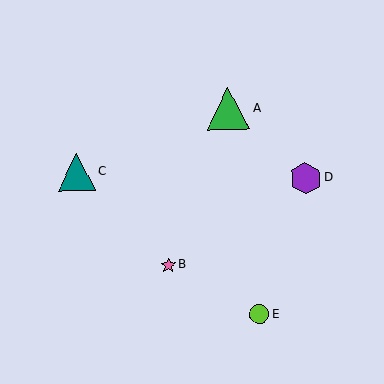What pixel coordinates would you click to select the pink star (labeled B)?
Click at (168, 265) to select the pink star B.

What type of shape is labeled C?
Shape C is a teal triangle.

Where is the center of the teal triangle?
The center of the teal triangle is at (76, 172).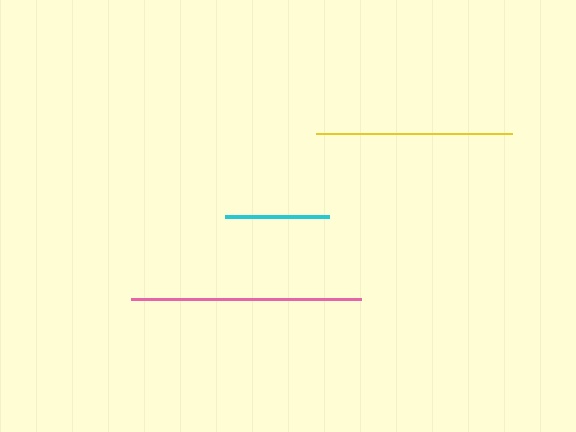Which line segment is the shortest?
The cyan line is the shortest at approximately 104 pixels.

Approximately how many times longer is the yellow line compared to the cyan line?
The yellow line is approximately 1.9 times the length of the cyan line.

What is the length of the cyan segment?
The cyan segment is approximately 104 pixels long.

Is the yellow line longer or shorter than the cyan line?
The yellow line is longer than the cyan line.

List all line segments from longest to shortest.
From longest to shortest: pink, yellow, cyan.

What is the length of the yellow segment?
The yellow segment is approximately 195 pixels long.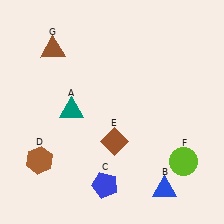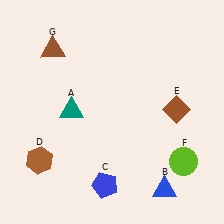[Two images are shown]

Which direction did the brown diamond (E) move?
The brown diamond (E) moved right.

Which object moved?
The brown diamond (E) moved right.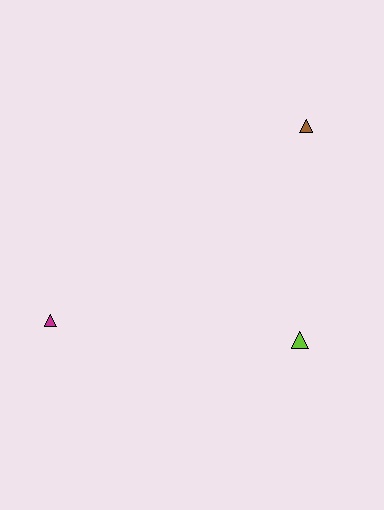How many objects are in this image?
There are 3 objects.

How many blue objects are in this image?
There are no blue objects.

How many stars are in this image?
There are no stars.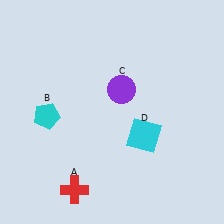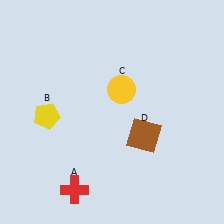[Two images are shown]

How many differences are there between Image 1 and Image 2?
There are 3 differences between the two images.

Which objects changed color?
B changed from cyan to yellow. C changed from purple to yellow. D changed from cyan to brown.